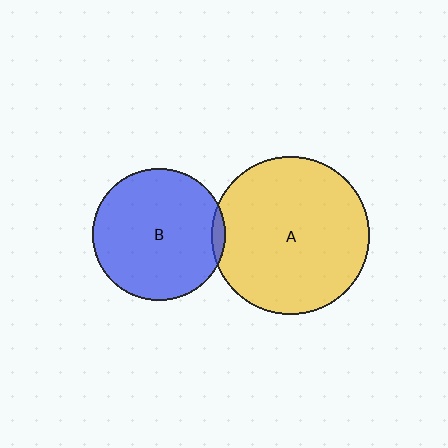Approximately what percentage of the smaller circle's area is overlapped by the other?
Approximately 5%.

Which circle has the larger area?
Circle A (yellow).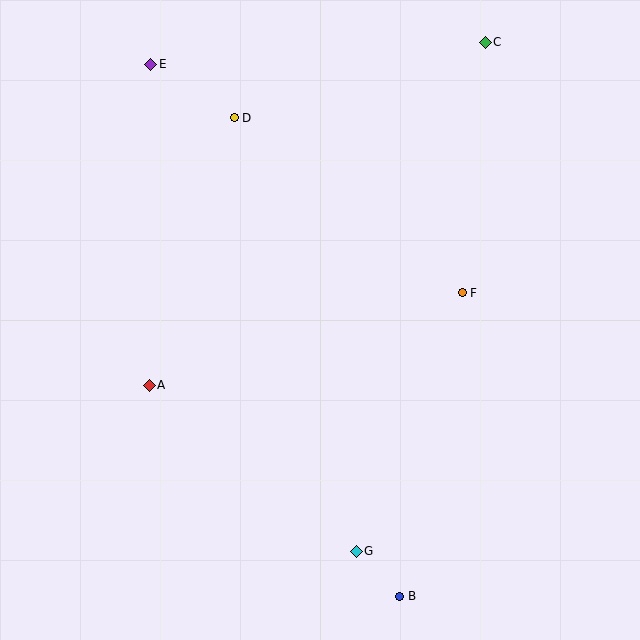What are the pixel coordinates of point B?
Point B is at (400, 596).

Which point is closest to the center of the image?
Point F at (462, 293) is closest to the center.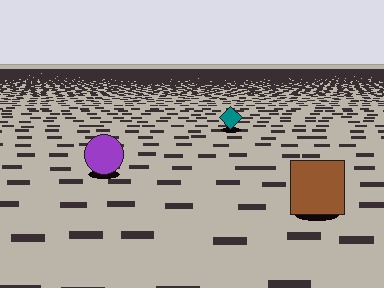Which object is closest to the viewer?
The brown square is closest. The texture marks near it are larger and more spread out.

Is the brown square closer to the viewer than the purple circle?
Yes. The brown square is closer — you can tell from the texture gradient: the ground texture is coarser near it.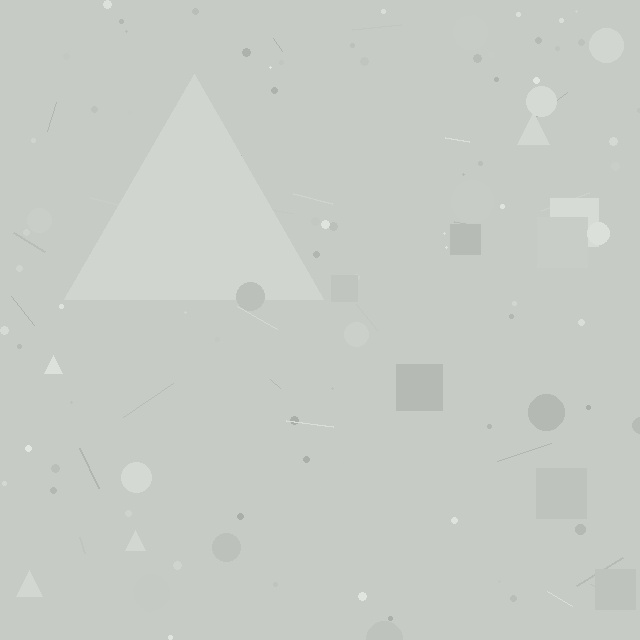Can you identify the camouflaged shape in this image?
The camouflaged shape is a triangle.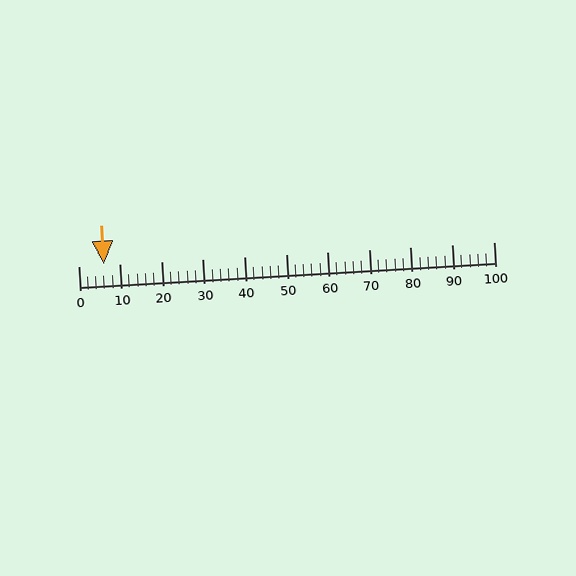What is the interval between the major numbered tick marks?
The major tick marks are spaced 10 units apart.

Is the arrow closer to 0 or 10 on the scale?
The arrow is closer to 10.